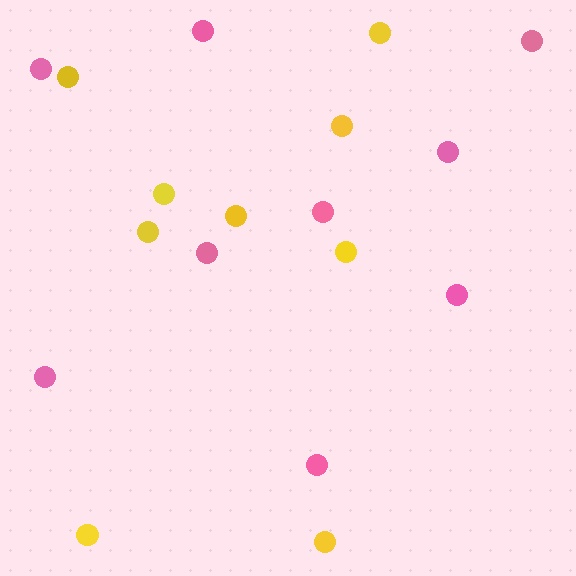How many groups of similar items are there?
There are 2 groups: one group of yellow circles (9) and one group of pink circles (9).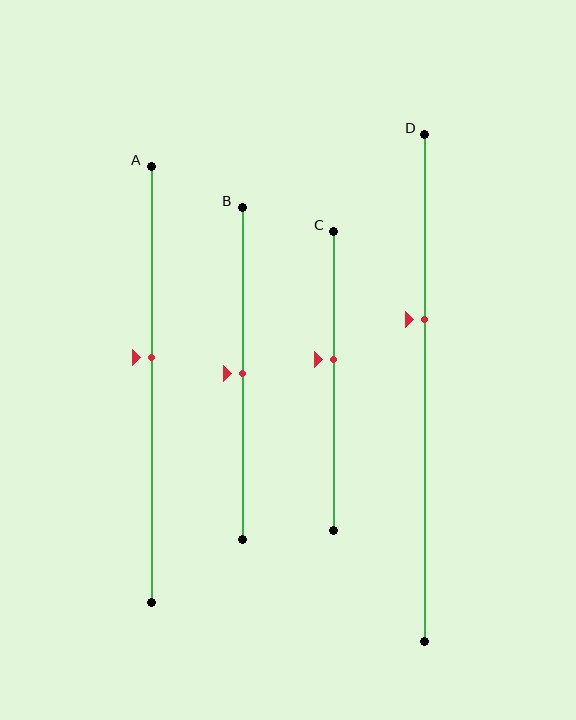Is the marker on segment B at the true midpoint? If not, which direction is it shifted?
Yes, the marker on segment B is at the true midpoint.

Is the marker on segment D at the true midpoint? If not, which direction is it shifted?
No, the marker on segment D is shifted upward by about 14% of the segment length.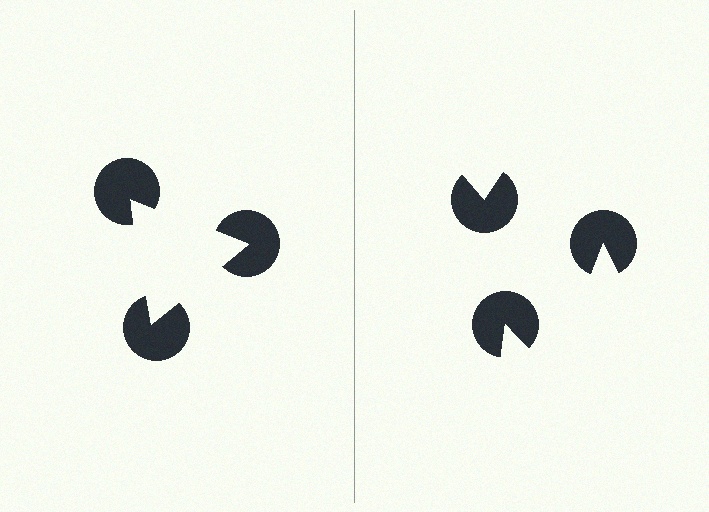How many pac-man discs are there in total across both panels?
6 — 3 on each side.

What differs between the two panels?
The pac-man discs are positioned identically on both sides; only the wedge orientations differ. On the left they align to a triangle; on the right they are misaligned.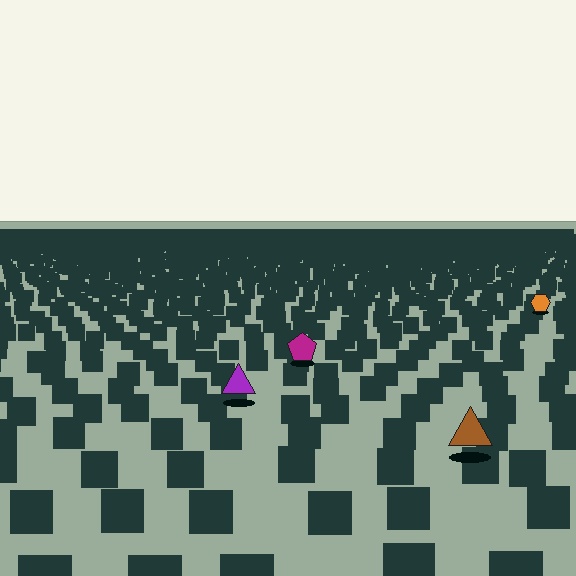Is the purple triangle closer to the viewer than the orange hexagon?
Yes. The purple triangle is closer — you can tell from the texture gradient: the ground texture is coarser near it.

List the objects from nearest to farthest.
From nearest to farthest: the brown triangle, the purple triangle, the magenta pentagon, the orange hexagon.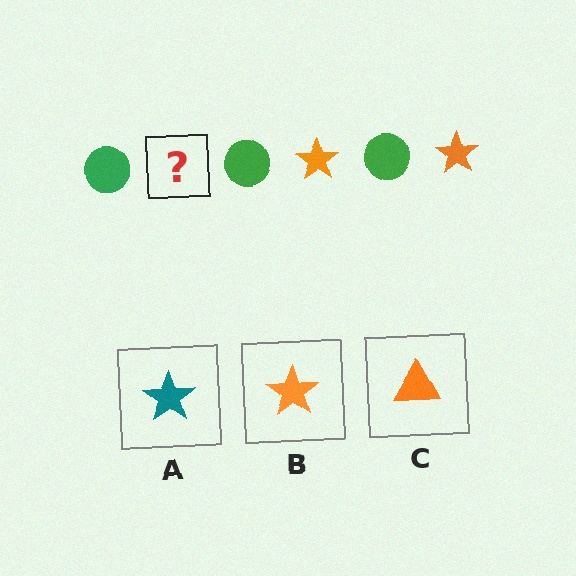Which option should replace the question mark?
Option B.